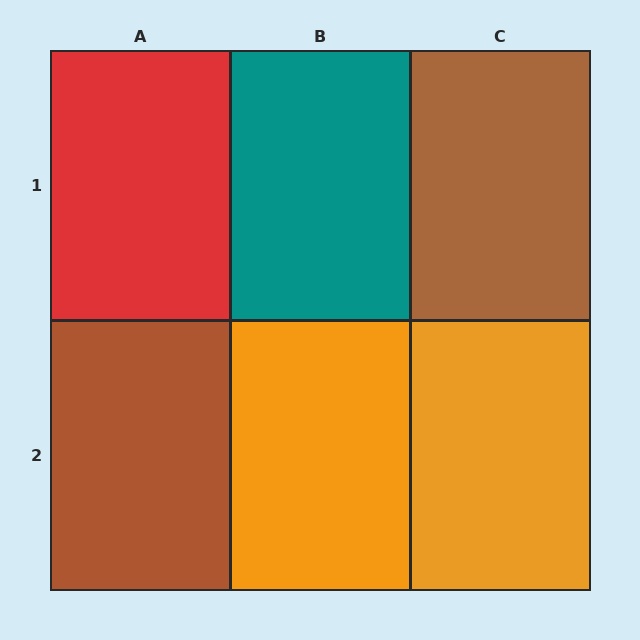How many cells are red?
1 cell is red.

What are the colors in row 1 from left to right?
Red, teal, brown.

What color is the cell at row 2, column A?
Brown.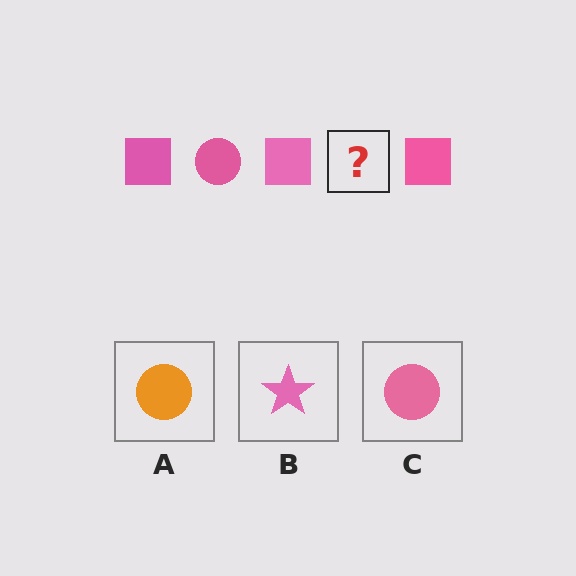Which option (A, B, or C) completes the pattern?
C.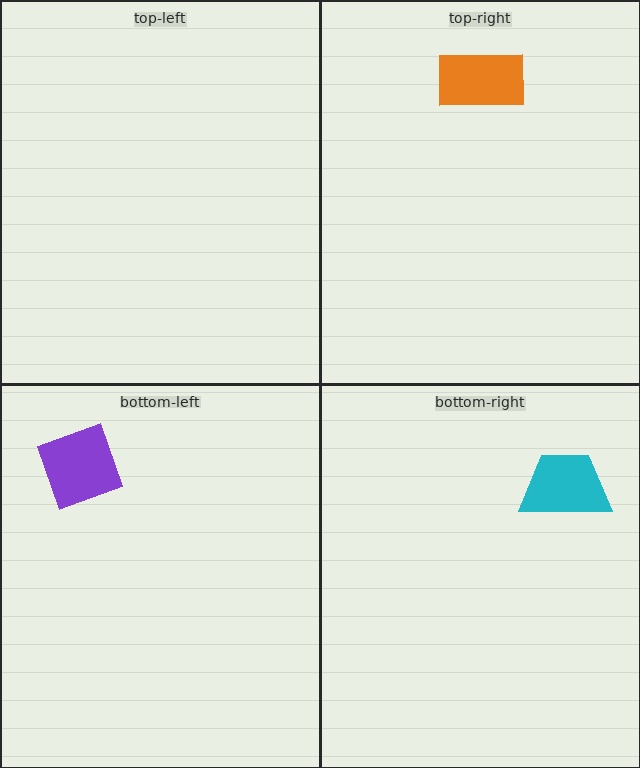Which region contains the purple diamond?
The bottom-left region.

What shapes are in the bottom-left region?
The purple diamond.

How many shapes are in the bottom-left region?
1.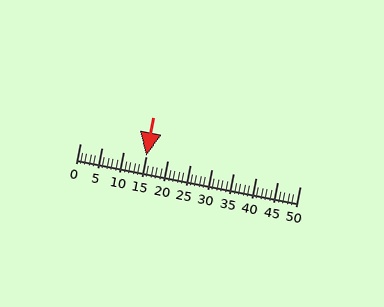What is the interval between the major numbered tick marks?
The major tick marks are spaced 5 units apart.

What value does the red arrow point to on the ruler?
The red arrow points to approximately 15.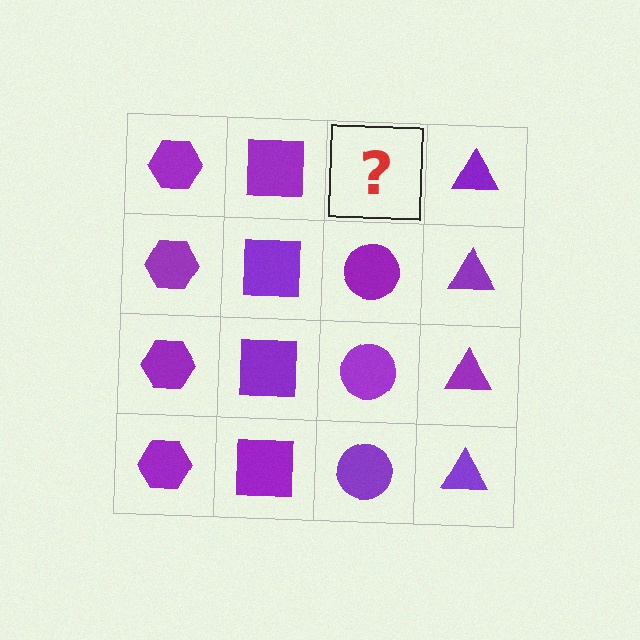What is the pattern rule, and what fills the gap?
The rule is that each column has a consistent shape. The gap should be filled with a purple circle.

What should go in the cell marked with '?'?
The missing cell should contain a purple circle.